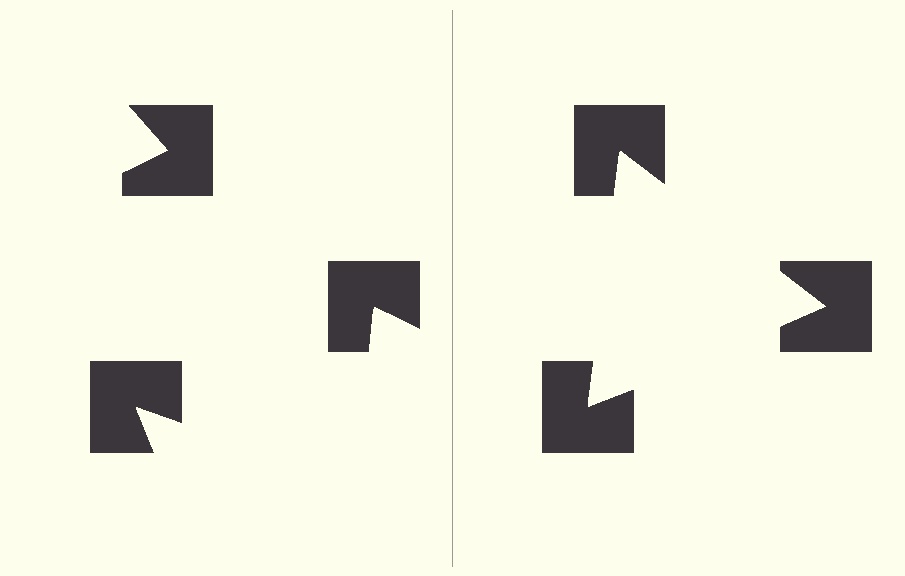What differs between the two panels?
The notched squares are positioned identically on both sides; only the wedge orientations differ. On the right they align to a triangle; on the left they are misaligned.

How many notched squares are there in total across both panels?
6 — 3 on each side.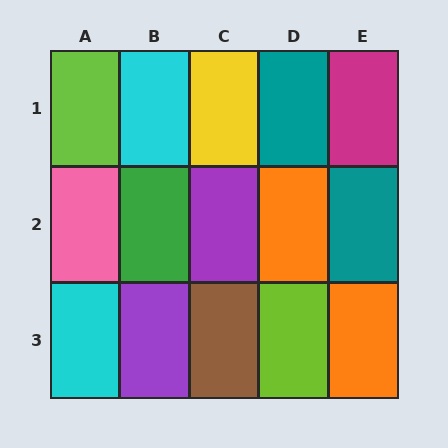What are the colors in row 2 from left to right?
Pink, green, purple, orange, teal.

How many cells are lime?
2 cells are lime.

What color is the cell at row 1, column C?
Yellow.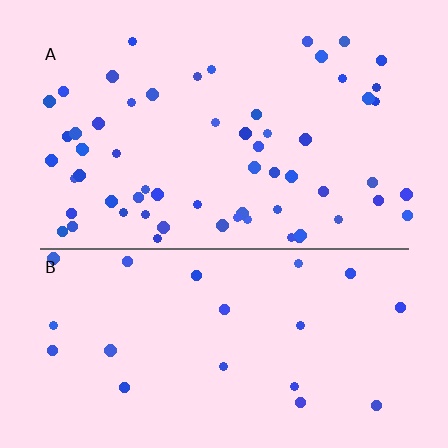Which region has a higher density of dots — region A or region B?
A (the top).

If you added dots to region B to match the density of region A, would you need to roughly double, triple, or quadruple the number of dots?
Approximately triple.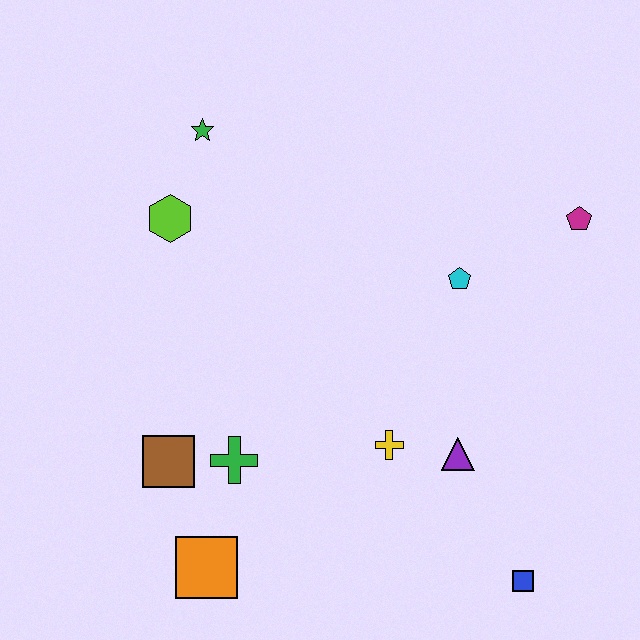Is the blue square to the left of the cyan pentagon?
No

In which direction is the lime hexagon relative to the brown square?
The lime hexagon is above the brown square.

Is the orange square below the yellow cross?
Yes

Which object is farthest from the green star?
The blue square is farthest from the green star.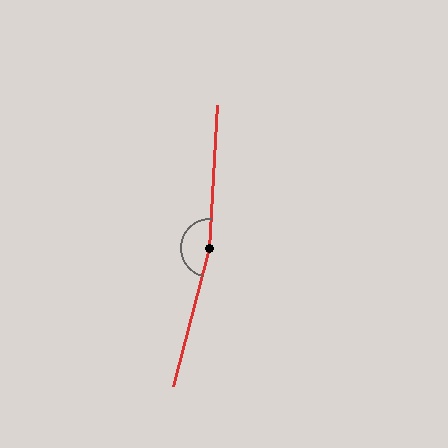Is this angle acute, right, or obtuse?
It is obtuse.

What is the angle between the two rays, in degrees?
Approximately 168 degrees.